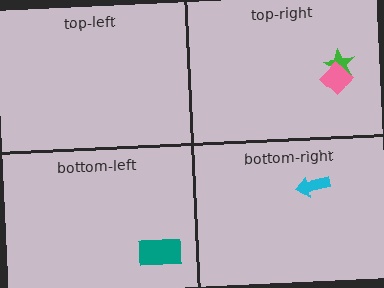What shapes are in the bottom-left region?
The teal rectangle.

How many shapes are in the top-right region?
2.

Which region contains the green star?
The top-right region.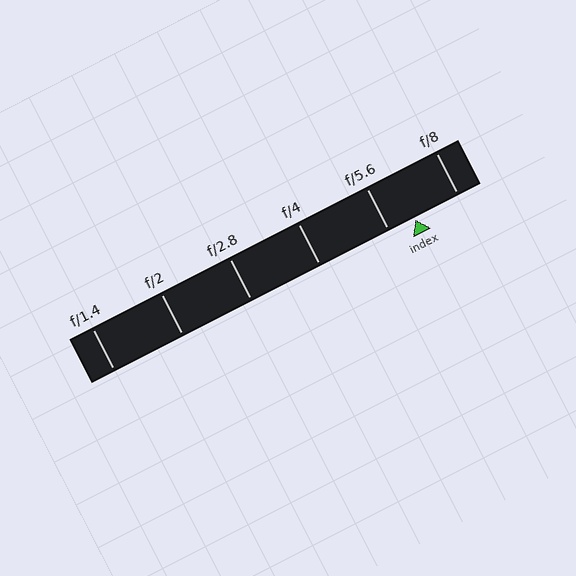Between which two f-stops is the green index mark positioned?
The index mark is between f/5.6 and f/8.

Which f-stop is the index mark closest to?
The index mark is closest to f/5.6.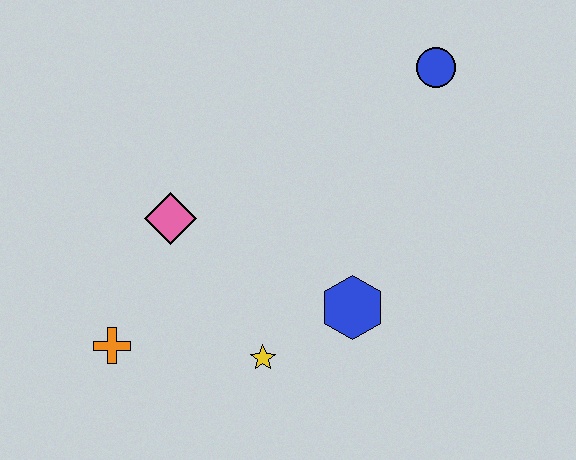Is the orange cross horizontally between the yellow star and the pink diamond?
No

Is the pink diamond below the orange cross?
No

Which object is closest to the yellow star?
The blue hexagon is closest to the yellow star.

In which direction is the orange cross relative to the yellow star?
The orange cross is to the left of the yellow star.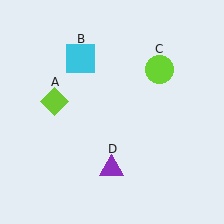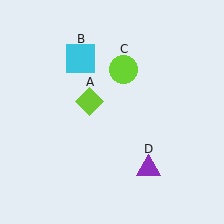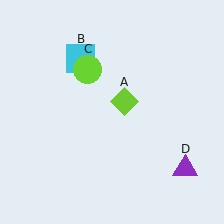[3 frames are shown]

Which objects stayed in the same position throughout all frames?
Cyan square (object B) remained stationary.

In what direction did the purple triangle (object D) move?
The purple triangle (object D) moved right.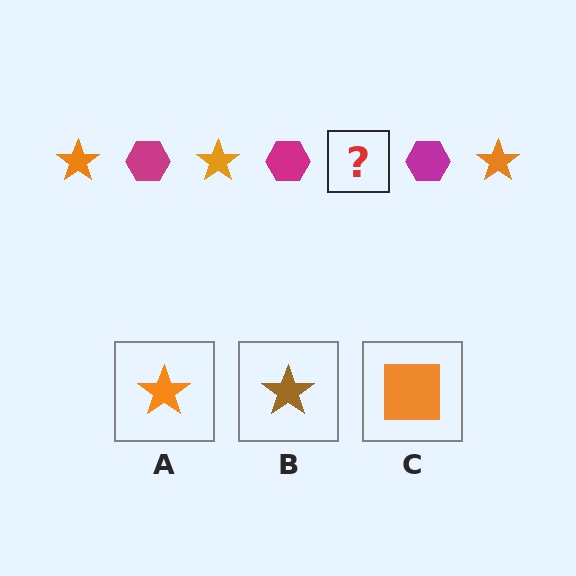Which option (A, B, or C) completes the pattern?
A.